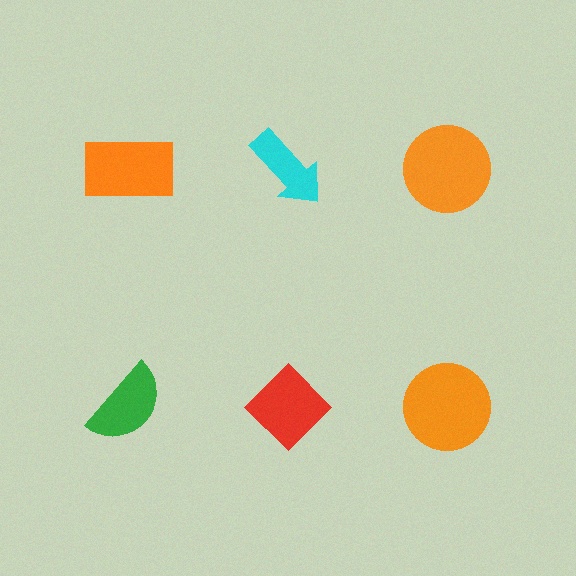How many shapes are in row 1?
3 shapes.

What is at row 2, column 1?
A green semicircle.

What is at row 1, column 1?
An orange rectangle.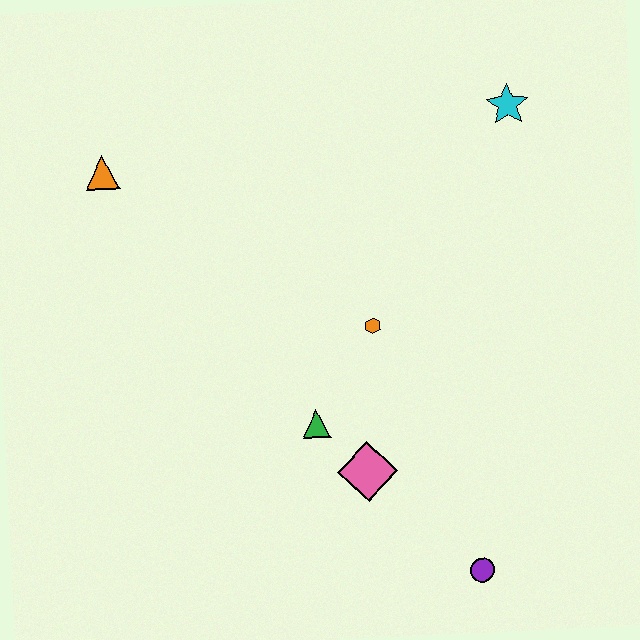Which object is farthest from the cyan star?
The purple circle is farthest from the cyan star.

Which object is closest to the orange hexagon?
The green triangle is closest to the orange hexagon.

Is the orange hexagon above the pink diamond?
Yes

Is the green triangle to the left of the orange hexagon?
Yes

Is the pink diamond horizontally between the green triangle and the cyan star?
Yes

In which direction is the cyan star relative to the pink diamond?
The cyan star is above the pink diamond.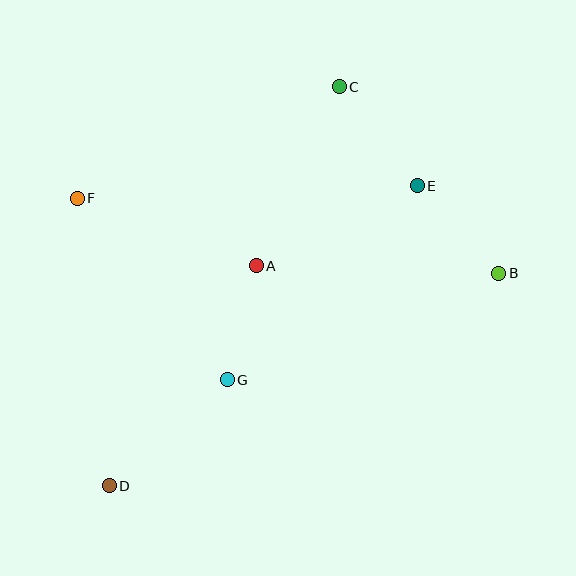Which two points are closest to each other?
Points A and G are closest to each other.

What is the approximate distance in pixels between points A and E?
The distance between A and E is approximately 180 pixels.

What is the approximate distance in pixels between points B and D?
The distance between B and D is approximately 444 pixels.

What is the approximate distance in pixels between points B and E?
The distance between B and E is approximately 120 pixels.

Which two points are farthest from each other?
Points C and D are farthest from each other.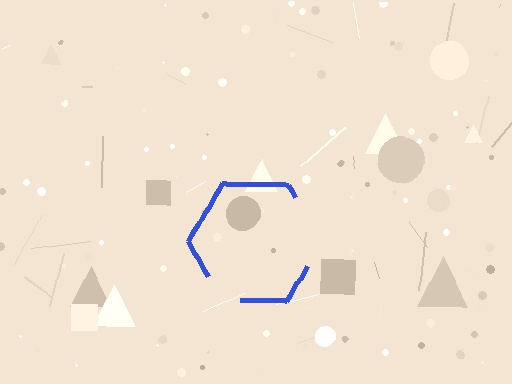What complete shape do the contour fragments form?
The contour fragments form a hexagon.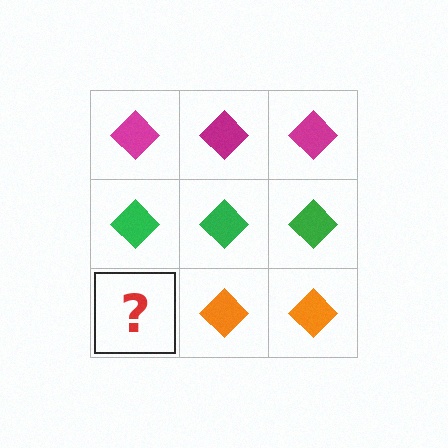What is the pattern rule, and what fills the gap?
The rule is that each row has a consistent color. The gap should be filled with an orange diamond.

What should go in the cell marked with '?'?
The missing cell should contain an orange diamond.